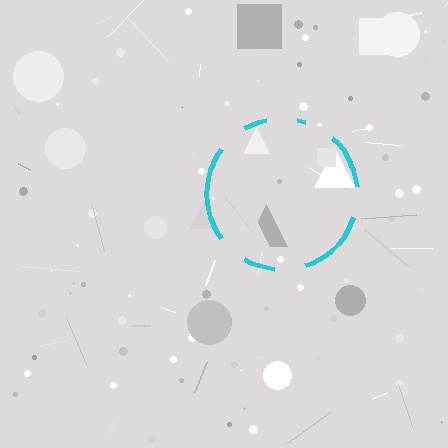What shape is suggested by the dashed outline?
The dashed outline suggests a circle.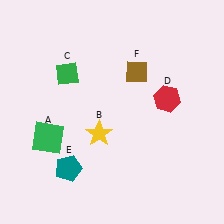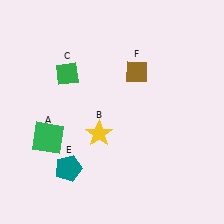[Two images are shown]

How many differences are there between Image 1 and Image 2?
There is 1 difference between the two images.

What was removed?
The red hexagon (D) was removed in Image 2.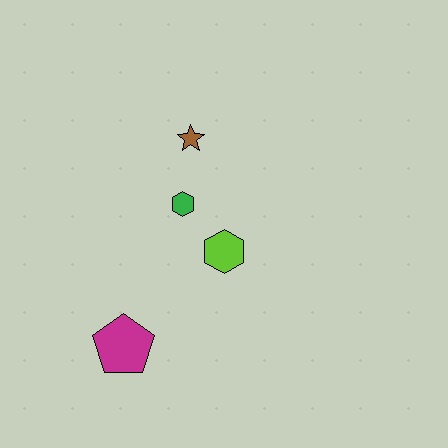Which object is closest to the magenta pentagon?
The lime hexagon is closest to the magenta pentagon.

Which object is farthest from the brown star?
The magenta pentagon is farthest from the brown star.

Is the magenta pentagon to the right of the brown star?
No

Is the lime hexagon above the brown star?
No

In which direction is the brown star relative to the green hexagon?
The brown star is above the green hexagon.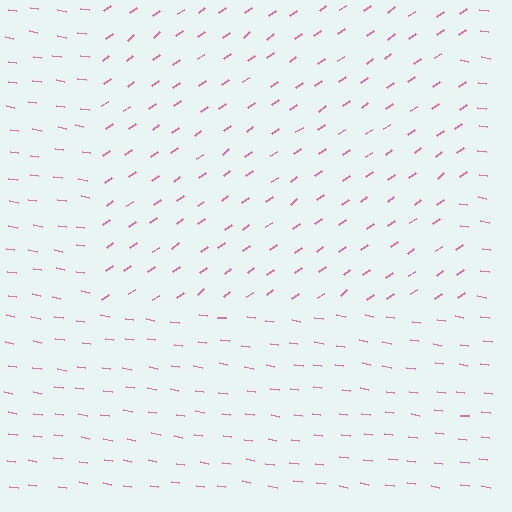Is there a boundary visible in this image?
Yes, there is a texture boundary formed by a change in line orientation.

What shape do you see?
I see a rectangle.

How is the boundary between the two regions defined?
The boundary is defined purely by a change in line orientation (approximately 45 degrees difference). All lines are the same color and thickness.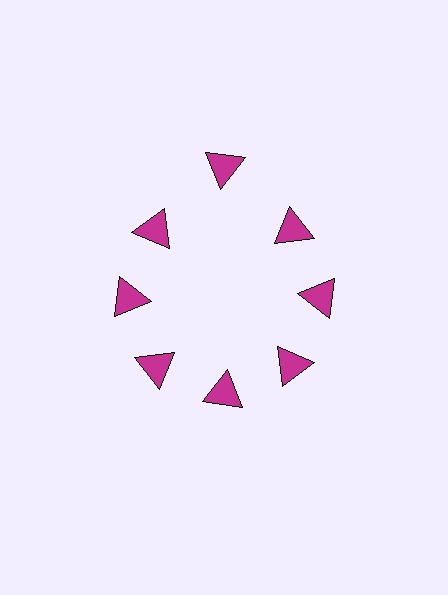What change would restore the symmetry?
The symmetry would be restored by moving it inward, back onto the ring so that all 8 triangles sit at equal angles and equal distance from the center.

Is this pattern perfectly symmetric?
No. The 8 magenta triangles are arranged in a ring, but one element near the 12 o'clock position is pushed outward from the center, breaking the 8-fold rotational symmetry.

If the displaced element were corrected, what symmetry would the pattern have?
It would have 8-fold rotational symmetry — the pattern would map onto itself every 45 degrees.